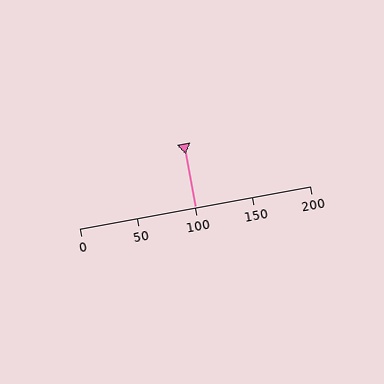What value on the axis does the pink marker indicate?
The marker indicates approximately 100.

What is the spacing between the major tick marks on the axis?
The major ticks are spaced 50 apart.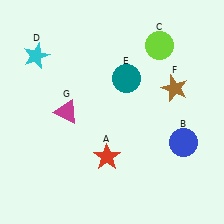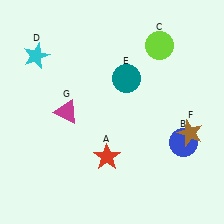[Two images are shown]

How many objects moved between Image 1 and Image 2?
1 object moved between the two images.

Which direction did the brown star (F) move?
The brown star (F) moved down.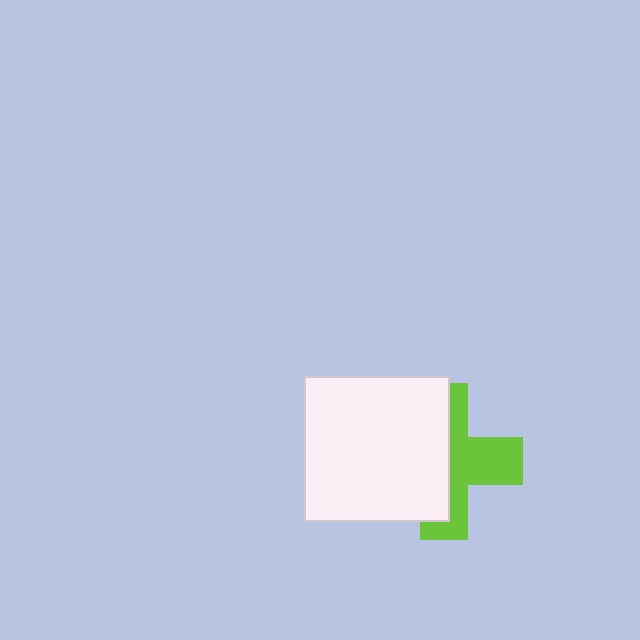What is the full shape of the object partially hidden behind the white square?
The partially hidden object is a lime cross.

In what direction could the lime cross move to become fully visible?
The lime cross could move right. That would shift it out from behind the white square entirely.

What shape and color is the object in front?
The object in front is a white square.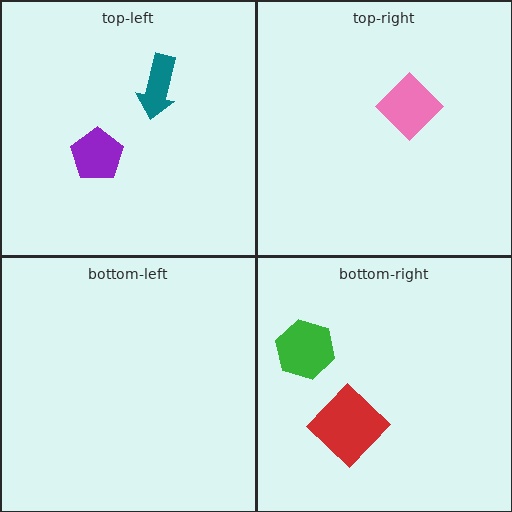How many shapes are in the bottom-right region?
2.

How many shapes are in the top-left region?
2.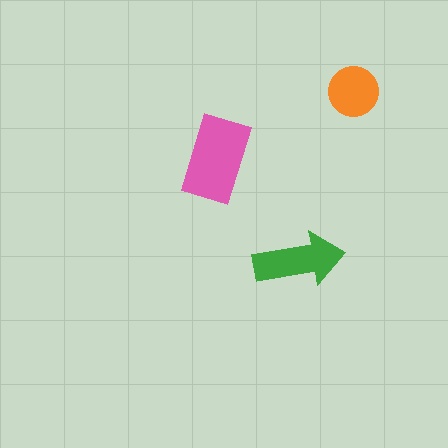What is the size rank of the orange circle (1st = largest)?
3rd.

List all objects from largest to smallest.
The pink rectangle, the green arrow, the orange circle.